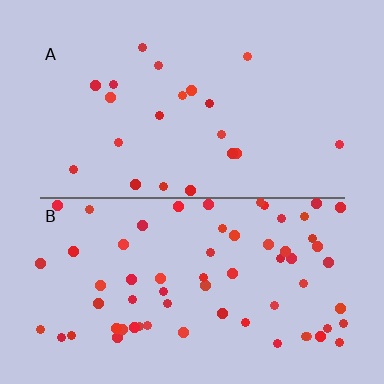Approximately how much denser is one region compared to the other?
Approximately 3.2× — region B over region A.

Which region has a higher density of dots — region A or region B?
B (the bottom).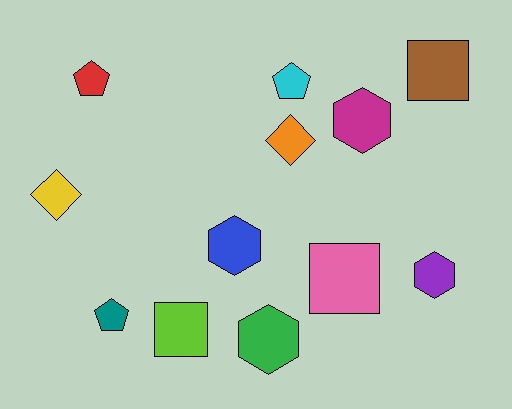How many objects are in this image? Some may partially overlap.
There are 12 objects.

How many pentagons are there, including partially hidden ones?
There are 3 pentagons.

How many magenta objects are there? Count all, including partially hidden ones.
There is 1 magenta object.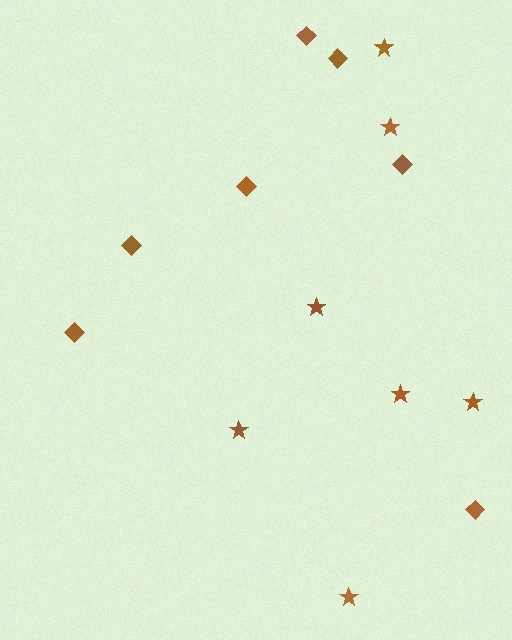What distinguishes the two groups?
There are 2 groups: one group of stars (7) and one group of diamonds (7).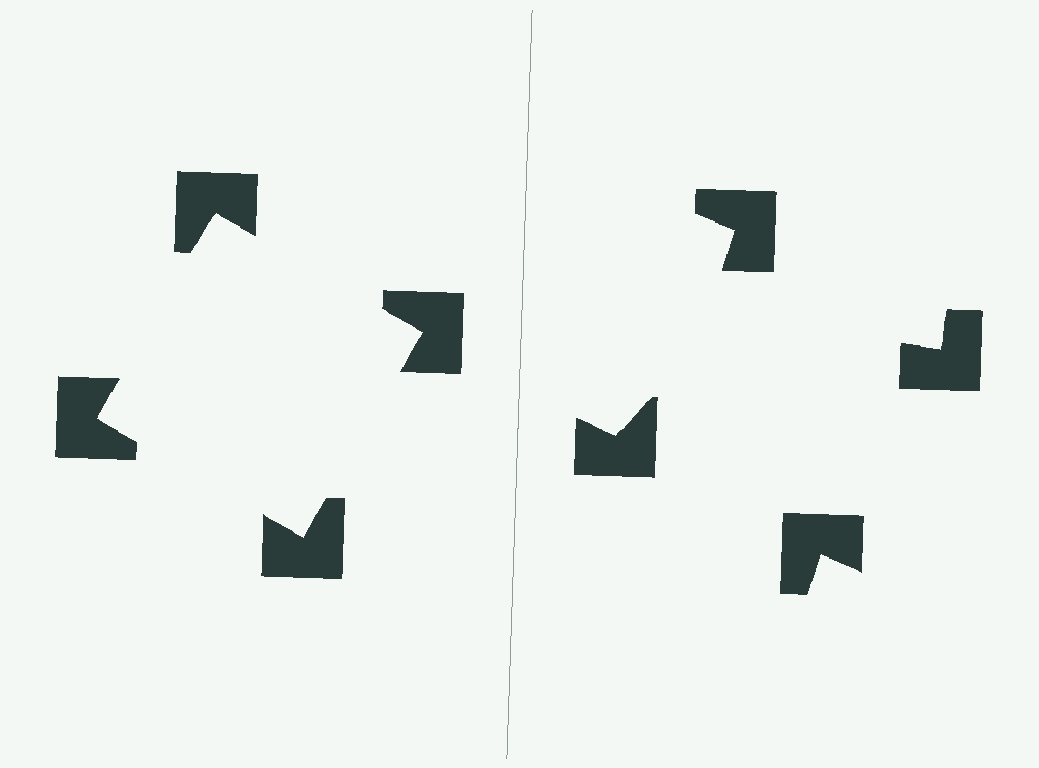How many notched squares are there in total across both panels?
8 — 4 on each side.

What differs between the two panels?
The notched squares are positioned identically on both sides; only the wedge orientations differ. On the left they align to a square; on the right they are misaligned.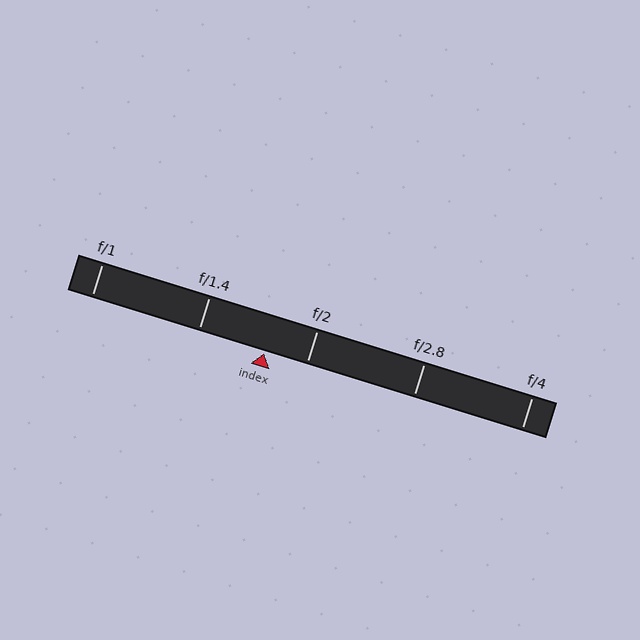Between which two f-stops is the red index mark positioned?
The index mark is between f/1.4 and f/2.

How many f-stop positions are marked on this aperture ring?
There are 5 f-stop positions marked.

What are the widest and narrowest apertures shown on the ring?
The widest aperture shown is f/1 and the narrowest is f/4.